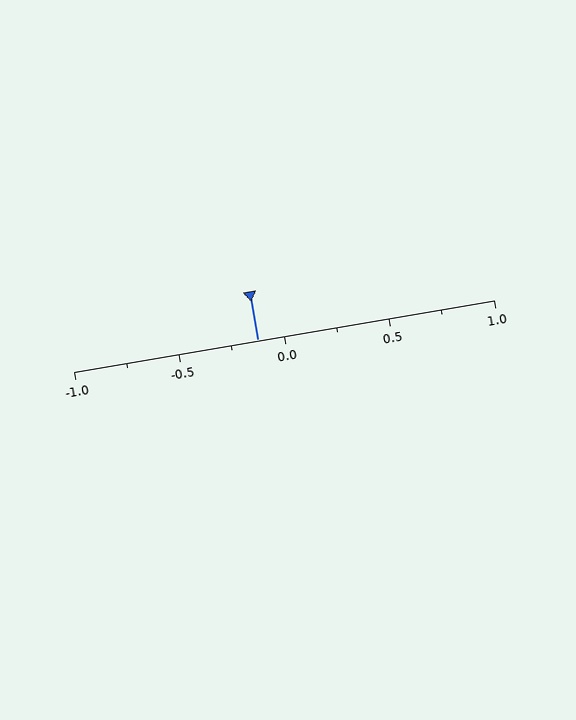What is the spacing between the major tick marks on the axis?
The major ticks are spaced 0.5 apart.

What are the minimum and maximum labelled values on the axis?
The axis runs from -1.0 to 1.0.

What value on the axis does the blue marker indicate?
The marker indicates approximately -0.12.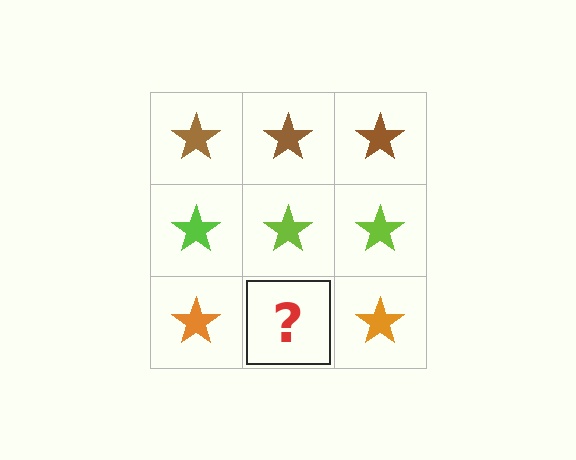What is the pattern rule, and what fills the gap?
The rule is that each row has a consistent color. The gap should be filled with an orange star.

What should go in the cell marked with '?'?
The missing cell should contain an orange star.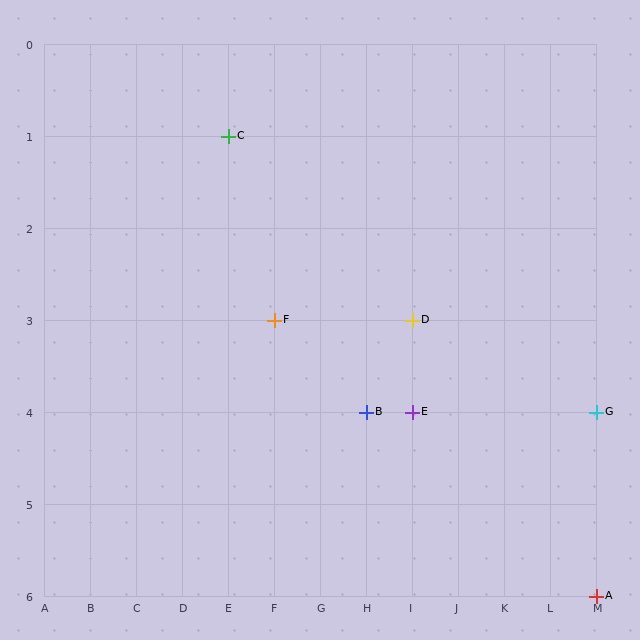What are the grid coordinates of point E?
Point E is at grid coordinates (I, 4).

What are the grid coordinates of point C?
Point C is at grid coordinates (E, 1).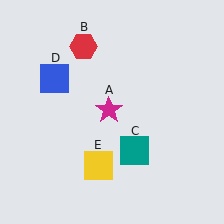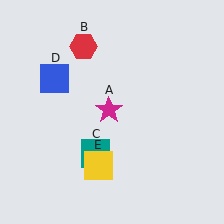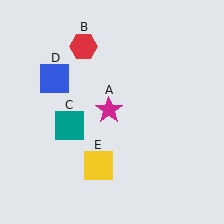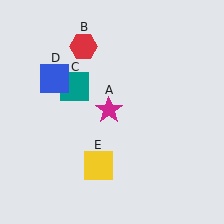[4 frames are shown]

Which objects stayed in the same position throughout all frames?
Magenta star (object A) and red hexagon (object B) and blue square (object D) and yellow square (object E) remained stationary.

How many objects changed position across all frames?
1 object changed position: teal square (object C).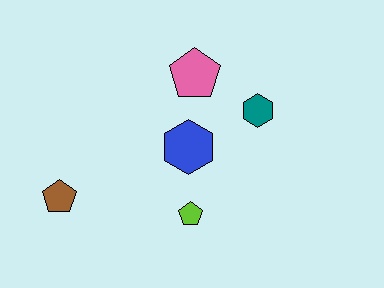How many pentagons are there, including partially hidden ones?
There are 3 pentagons.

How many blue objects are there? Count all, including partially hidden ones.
There is 1 blue object.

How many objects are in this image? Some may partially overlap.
There are 5 objects.